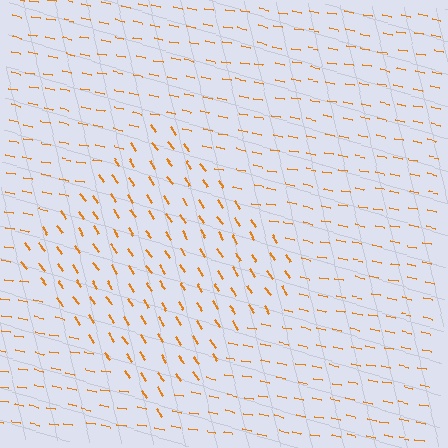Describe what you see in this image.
The image is filled with small orange line segments. A diamond region in the image has lines oriented differently from the surrounding lines, creating a visible texture boundary.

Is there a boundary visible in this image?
Yes, there is a texture boundary formed by a change in line orientation.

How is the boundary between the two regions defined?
The boundary is defined purely by a change in line orientation (approximately 45 degrees difference). All lines are the same color and thickness.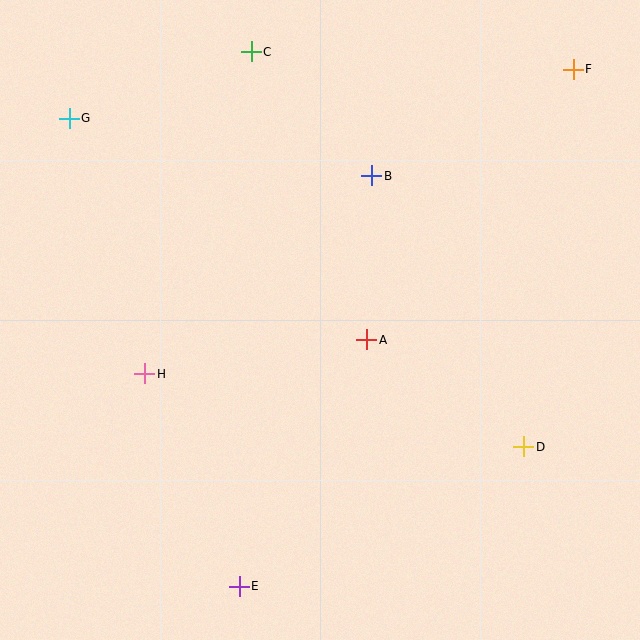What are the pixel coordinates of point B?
Point B is at (372, 176).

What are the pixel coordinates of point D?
Point D is at (524, 447).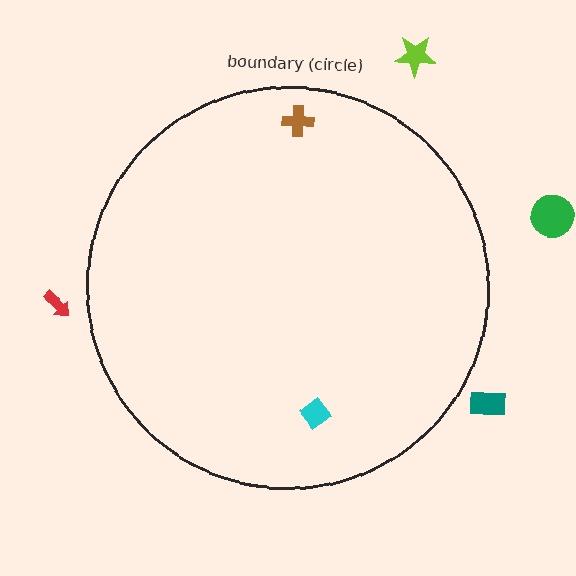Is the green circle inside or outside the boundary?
Outside.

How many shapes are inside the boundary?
2 inside, 4 outside.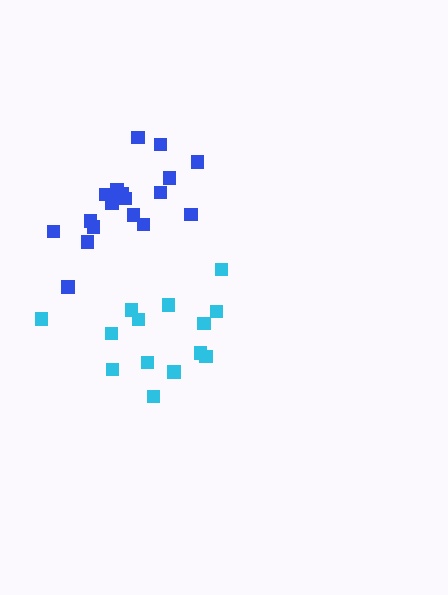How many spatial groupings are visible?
There are 2 spatial groupings.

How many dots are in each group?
Group 1: 14 dots, Group 2: 18 dots (32 total).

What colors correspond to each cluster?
The clusters are colored: cyan, blue.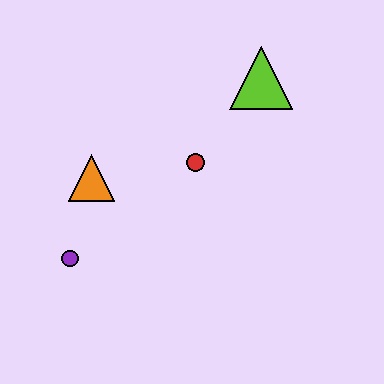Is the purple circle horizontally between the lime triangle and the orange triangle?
No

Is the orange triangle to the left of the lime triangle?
Yes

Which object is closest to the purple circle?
The orange triangle is closest to the purple circle.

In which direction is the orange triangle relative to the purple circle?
The orange triangle is above the purple circle.